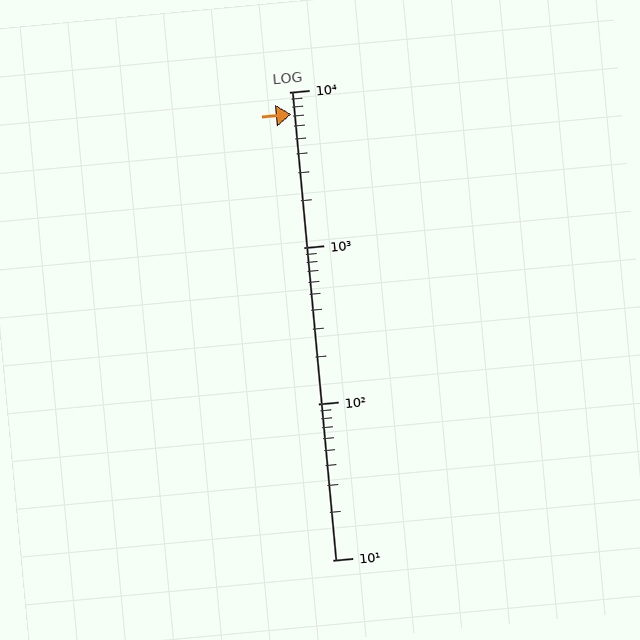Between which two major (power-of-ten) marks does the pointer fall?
The pointer is between 1000 and 10000.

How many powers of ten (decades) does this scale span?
The scale spans 3 decades, from 10 to 10000.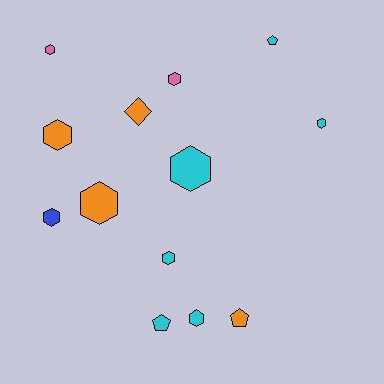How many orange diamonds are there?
There is 1 orange diamond.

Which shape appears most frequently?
Hexagon, with 9 objects.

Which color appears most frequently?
Cyan, with 6 objects.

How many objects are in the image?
There are 13 objects.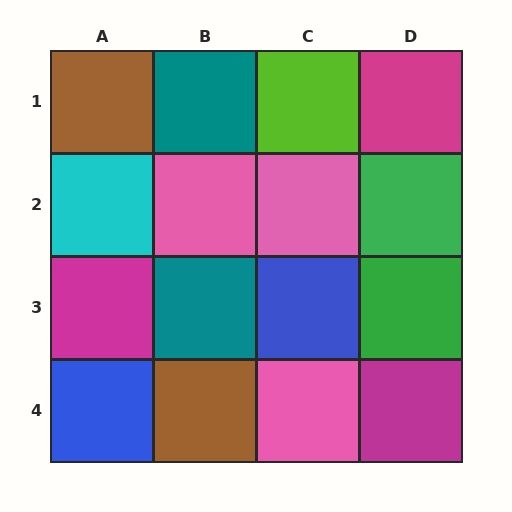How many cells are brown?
2 cells are brown.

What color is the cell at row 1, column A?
Brown.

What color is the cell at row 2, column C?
Pink.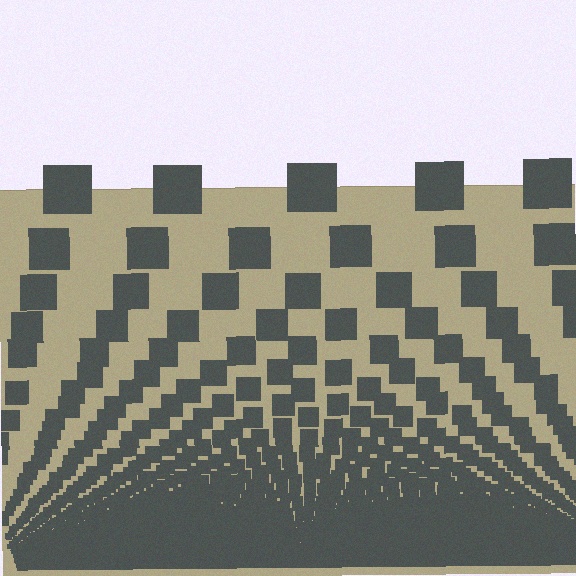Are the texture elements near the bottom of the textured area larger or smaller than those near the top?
Smaller. The gradient is inverted — elements near the bottom are smaller and denser.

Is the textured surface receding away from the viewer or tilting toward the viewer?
The surface appears to tilt toward the viewer. Texture elements get larger and sparser toward the top.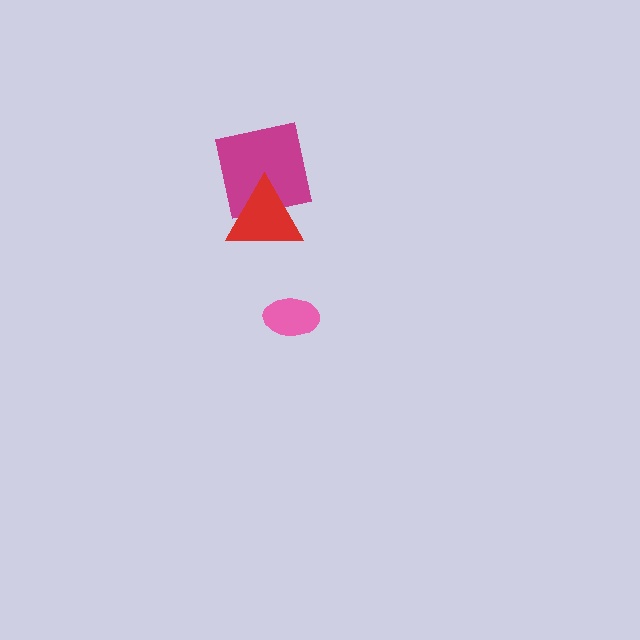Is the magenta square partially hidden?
Yes, it is partially covered by another shape.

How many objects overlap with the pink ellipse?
0 objects overlap with the pink ellipse.